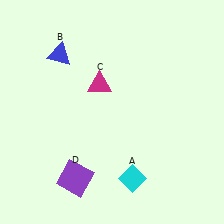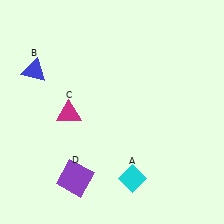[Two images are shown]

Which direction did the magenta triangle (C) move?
The magenta triangle (C) moved left.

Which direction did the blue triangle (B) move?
The blue triangle (B) moved left.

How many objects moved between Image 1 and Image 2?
2 objects moved between the two images.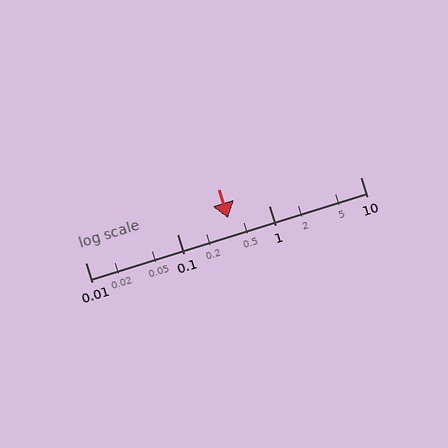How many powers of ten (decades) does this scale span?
The scale spans 3 decades, from 0.01 to 10.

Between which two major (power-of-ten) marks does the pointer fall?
The pointer is between 0.1 and 1.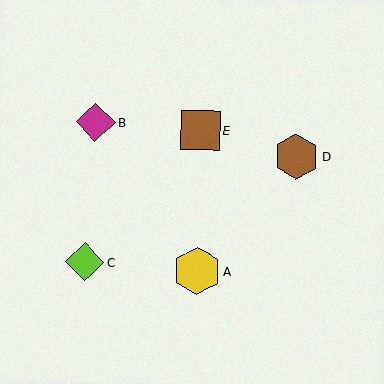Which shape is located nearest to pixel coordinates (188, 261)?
The yellow hexagon (labeled A) at (197, 271) is nearest to that location.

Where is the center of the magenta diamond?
The center of the magenta diamond is at (95, 122).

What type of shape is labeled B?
Shape B is a magenta diamond.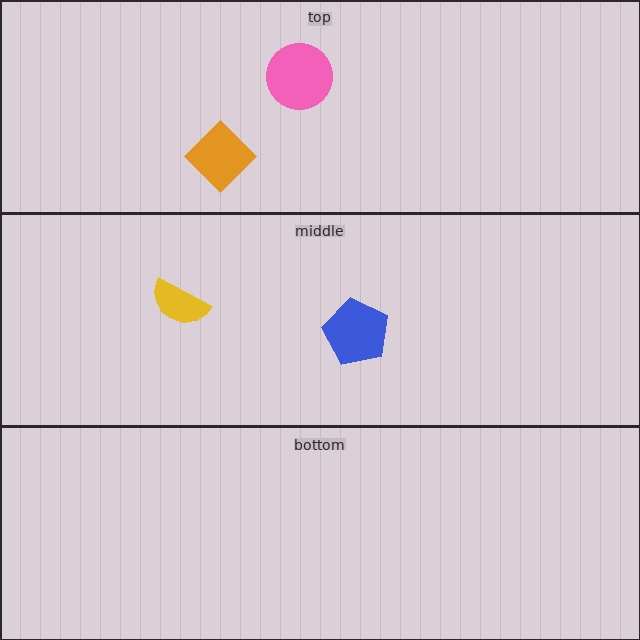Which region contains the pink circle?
The top region.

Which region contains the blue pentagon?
The middle region.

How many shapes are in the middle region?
2.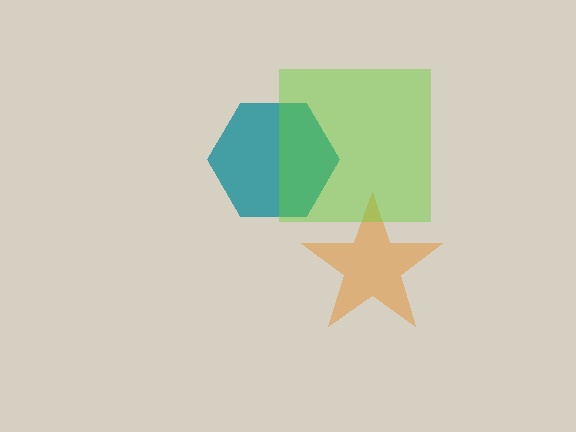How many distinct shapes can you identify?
There are 3 distinct shapes: a teal hexagon, an orange star, a lime square.